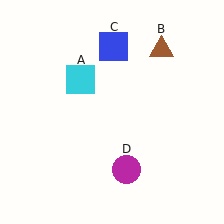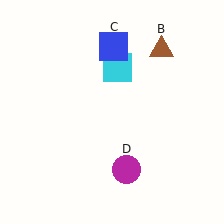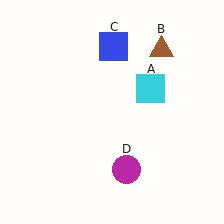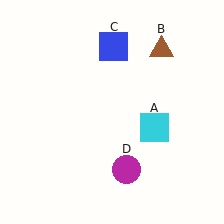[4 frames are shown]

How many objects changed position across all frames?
1 object changed position: cyan square (object A).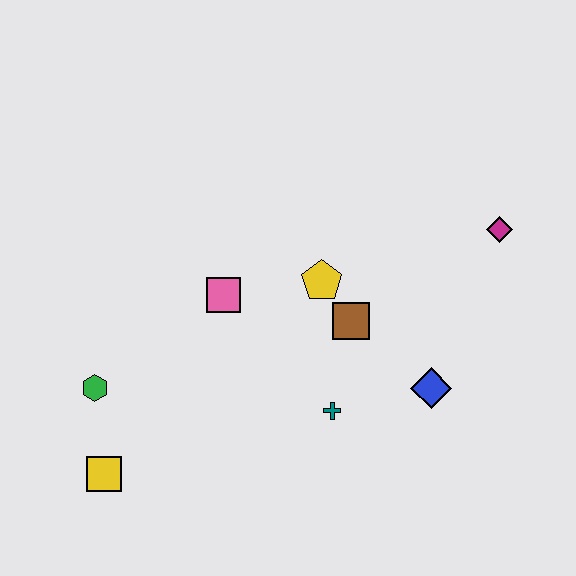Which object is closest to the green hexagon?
The yellow square is closest to the green hexagon.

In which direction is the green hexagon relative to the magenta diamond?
The green hexagon is to the left of the magenta diamond.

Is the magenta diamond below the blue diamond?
No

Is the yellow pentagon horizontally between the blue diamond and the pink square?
Yes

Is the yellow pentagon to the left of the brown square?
Yes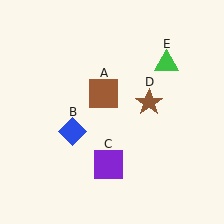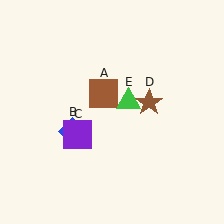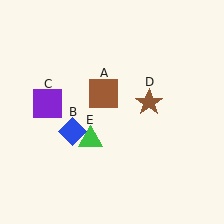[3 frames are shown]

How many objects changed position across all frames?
2 objects changed position: purple square (object C), green triangle (object E).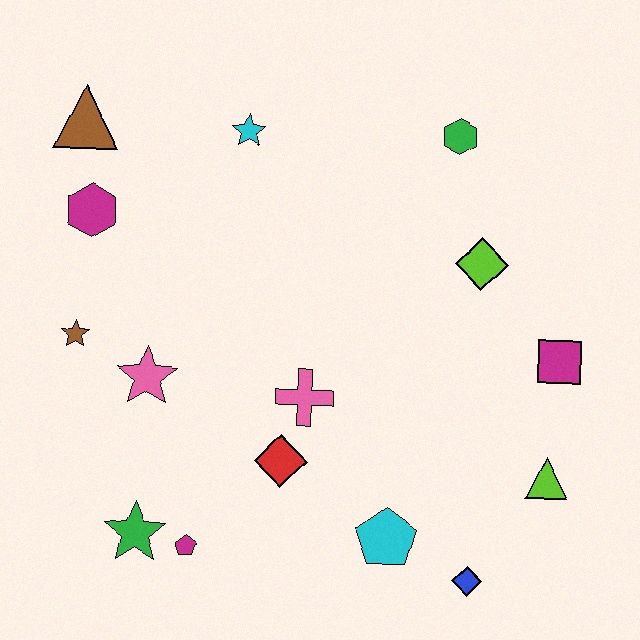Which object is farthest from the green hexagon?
The green star is farthest from the green hexagon.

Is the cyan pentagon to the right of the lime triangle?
No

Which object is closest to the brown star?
The pink star is closest to the brown star.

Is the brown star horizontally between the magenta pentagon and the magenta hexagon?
No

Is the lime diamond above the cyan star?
No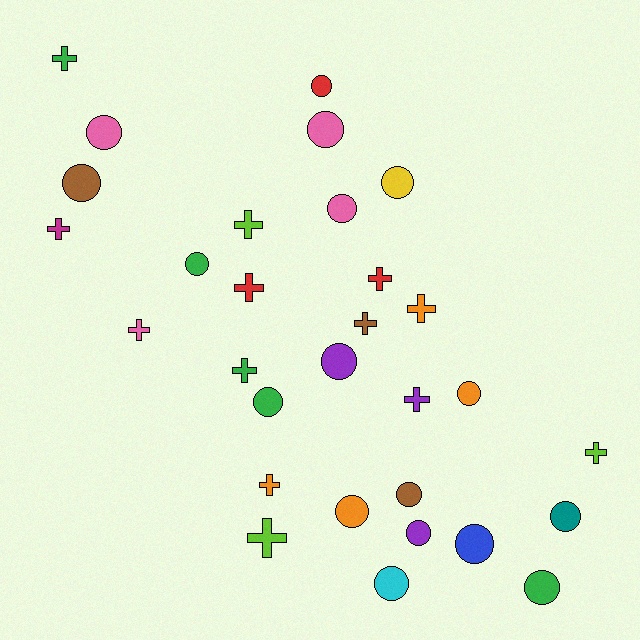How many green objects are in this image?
There are 5 green objects.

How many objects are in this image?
There are 30 objects.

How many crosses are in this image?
There are 13 crosses.